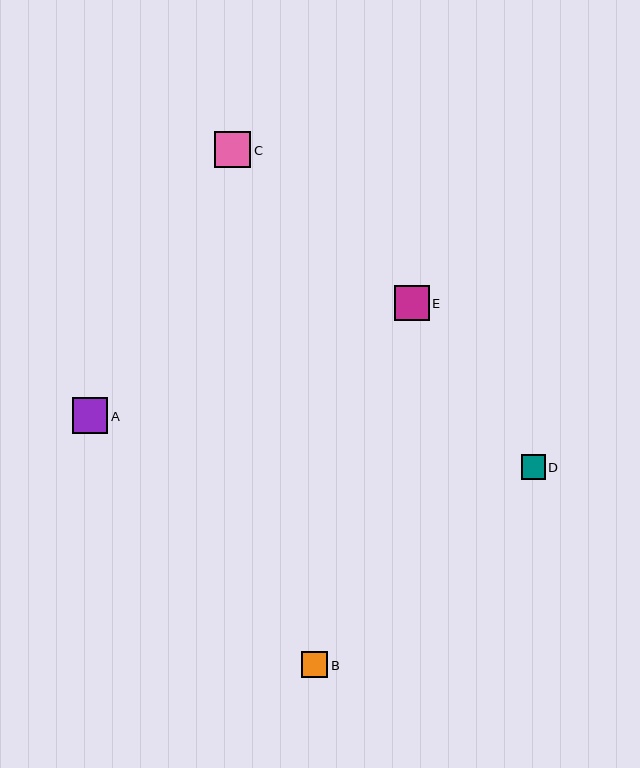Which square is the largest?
Square C is the largest with a size of approximately 36 pixels.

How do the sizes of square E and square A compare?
Square E and square A are approximately the same size.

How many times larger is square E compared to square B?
Square E is approximately 1.3 times the size of square B.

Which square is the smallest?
Square D is the smallest with a size of approximately 24 pixels.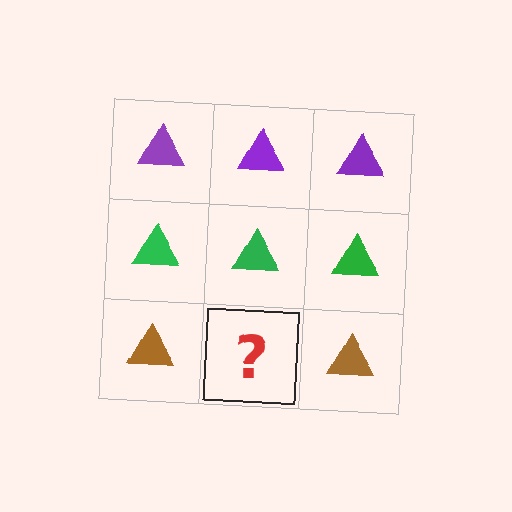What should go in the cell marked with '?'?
The missing cell should contain a brown triangle.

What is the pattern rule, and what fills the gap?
The rule is that each row has a consistent color. The gap should be filled with a brown triangle.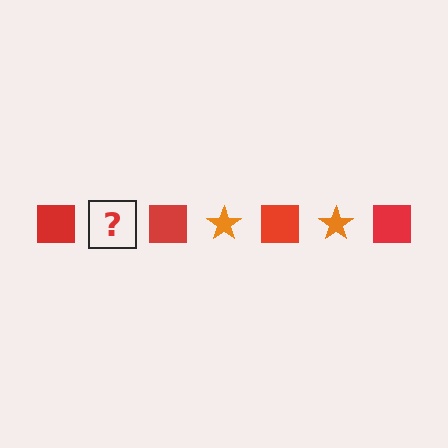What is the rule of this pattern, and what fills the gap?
The rule is that the pattern alternates between red square and orange star. The gap should be filled with an orange star.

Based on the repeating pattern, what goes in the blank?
The blank should be an orange star.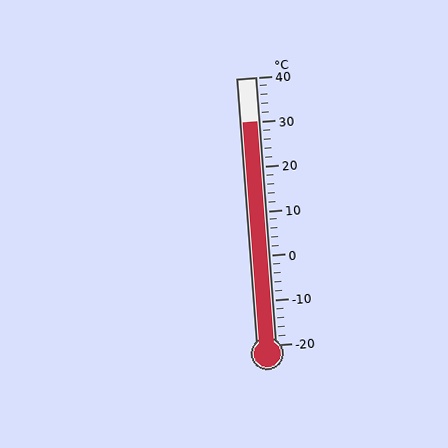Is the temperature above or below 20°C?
The temperature is above 20°C.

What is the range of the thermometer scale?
The thermometer scale ranges from -20°C to 40°C.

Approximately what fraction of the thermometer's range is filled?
The thermometer is filled to approximately 85% of its range.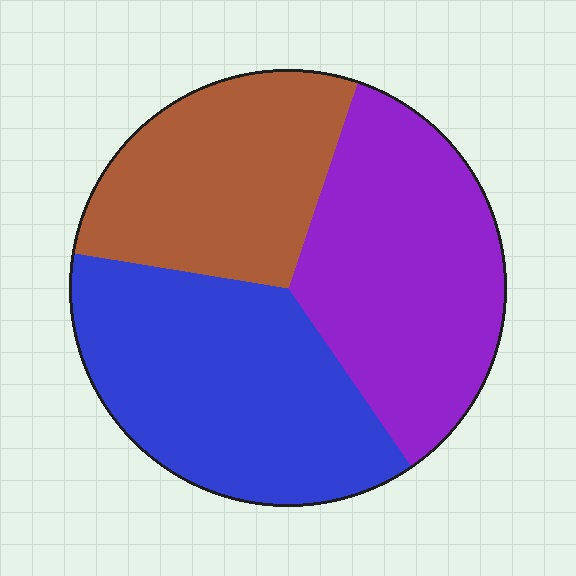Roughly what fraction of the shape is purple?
Purple covers around 35% of the shape.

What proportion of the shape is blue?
Blue takes up about three eighths (3/8) of the shape.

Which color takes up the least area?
Brown, at roughly 30%.